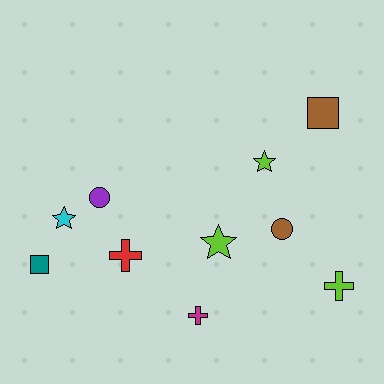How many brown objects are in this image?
There are 2 brown objects.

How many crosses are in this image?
There are 3 crosses.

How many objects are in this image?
There are 10 objects.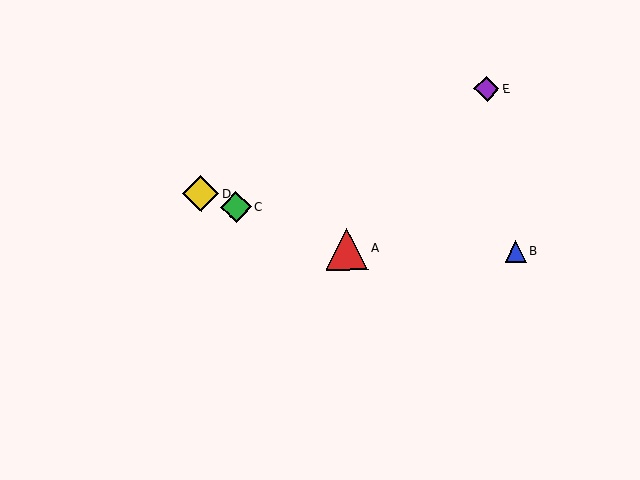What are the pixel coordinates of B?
Object B is at (516, 251).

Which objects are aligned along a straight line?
Objects A, C, D are aligned along a straight line.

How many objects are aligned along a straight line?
3 objects (A, C, D) are aligned along a straight line.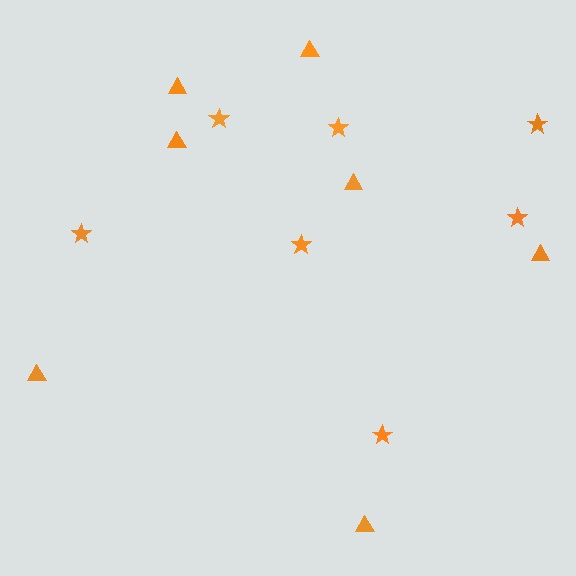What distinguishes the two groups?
There are 2 groups: one group of stars (7) and one group of triangles (7).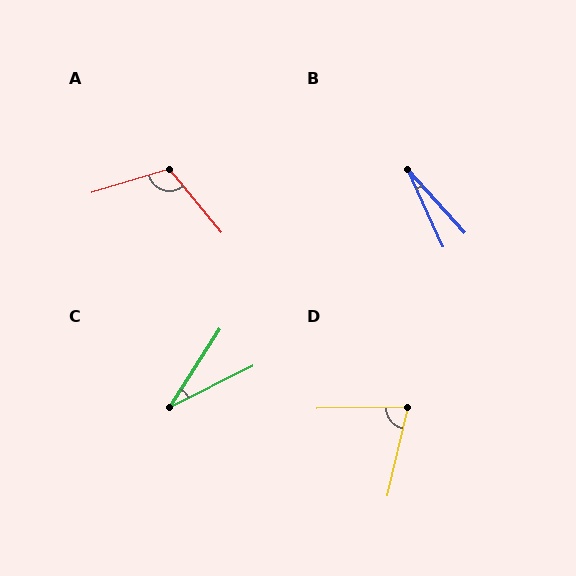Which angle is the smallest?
B, at approximately 18 degrees.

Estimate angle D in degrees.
Approximately 76 degrees.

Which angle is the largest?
A, at approximately 113 degrees.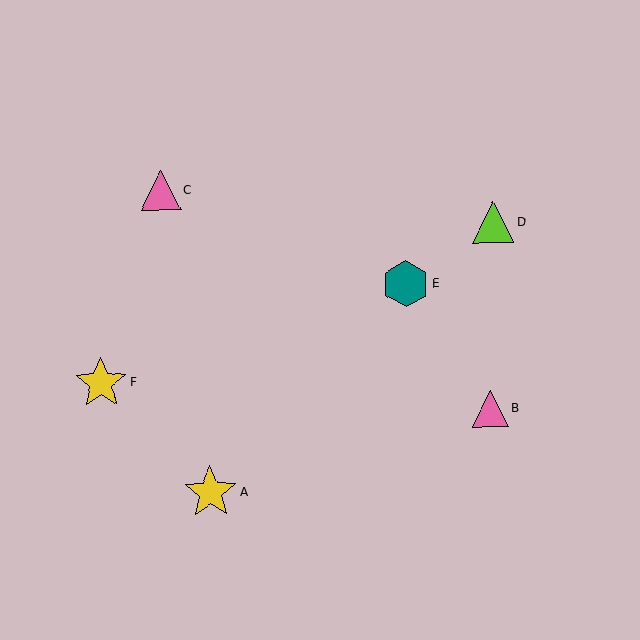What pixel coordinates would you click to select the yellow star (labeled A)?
Click at (210, 493) to select the yellow star A.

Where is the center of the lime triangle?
The center of the lime triangle is at (493, 222).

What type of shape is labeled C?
Shape C is a pink triangle.